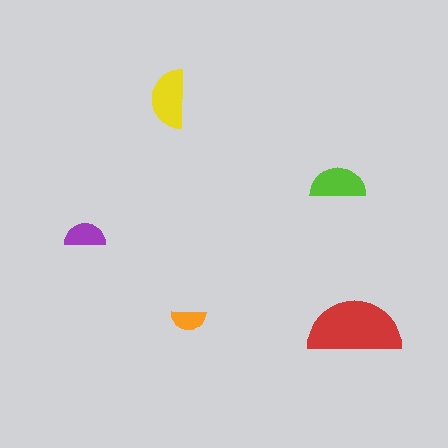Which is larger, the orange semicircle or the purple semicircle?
The purple one.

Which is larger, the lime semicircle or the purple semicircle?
The lime one.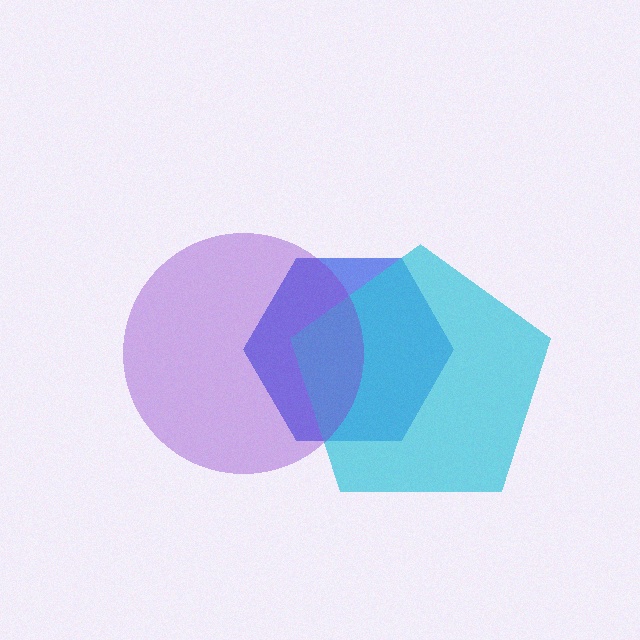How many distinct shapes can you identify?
There are 3 distinct shapes: a blue hexagon, a cyan pentagon, a purple circle.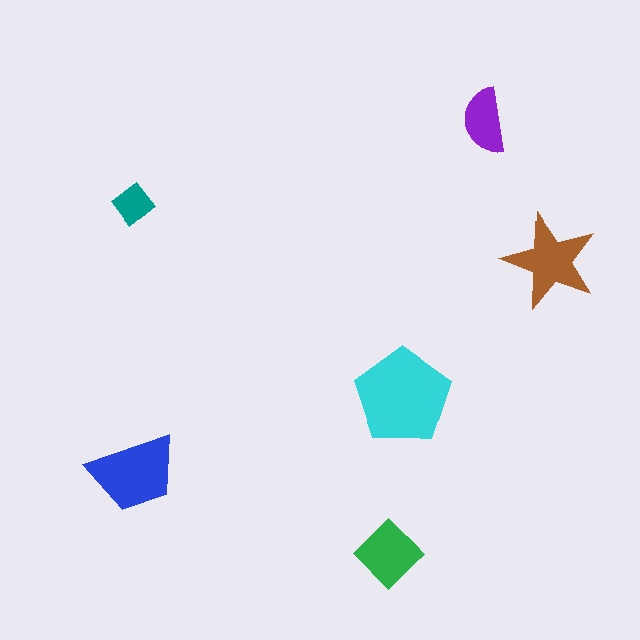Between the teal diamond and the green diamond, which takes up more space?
The green diamond.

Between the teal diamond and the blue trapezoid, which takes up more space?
The blue trapezoid.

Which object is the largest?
The cyan pentagon.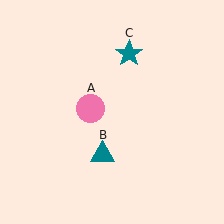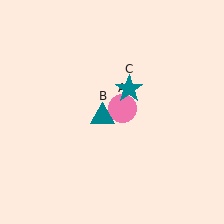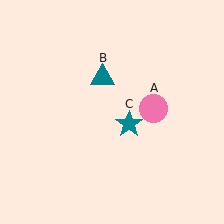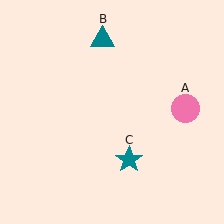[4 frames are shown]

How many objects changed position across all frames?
3 objects changed position: pink circle (object A), teal triangle (object B), teal star (object C).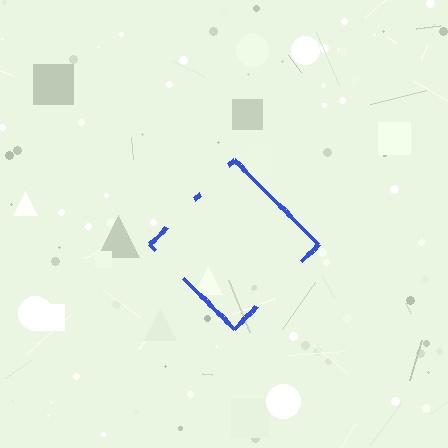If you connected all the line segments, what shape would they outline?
They would outline a diamond.